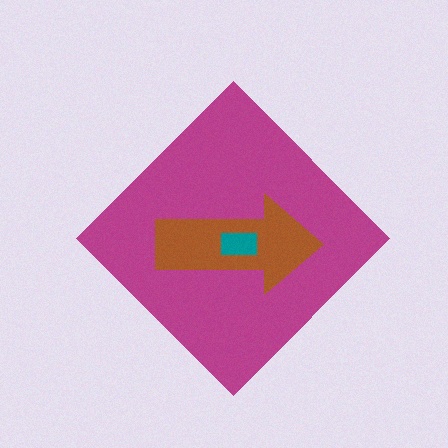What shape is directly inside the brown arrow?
The teal rectangle.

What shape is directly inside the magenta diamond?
The brown arrow.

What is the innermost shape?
The teal rectangle.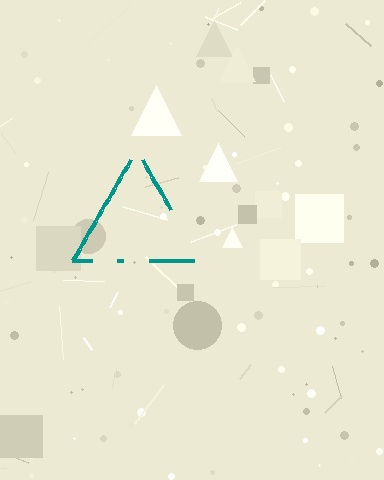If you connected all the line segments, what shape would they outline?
They would outline a triangle.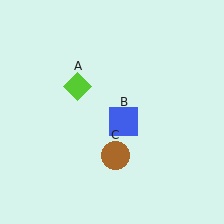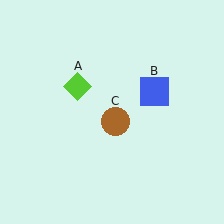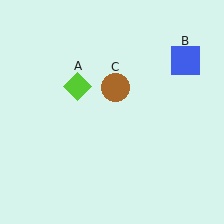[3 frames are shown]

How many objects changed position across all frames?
2 objects changed position: blue square (object B), brown circle (object C).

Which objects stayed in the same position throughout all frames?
Lime diamond (object A) remained stationary.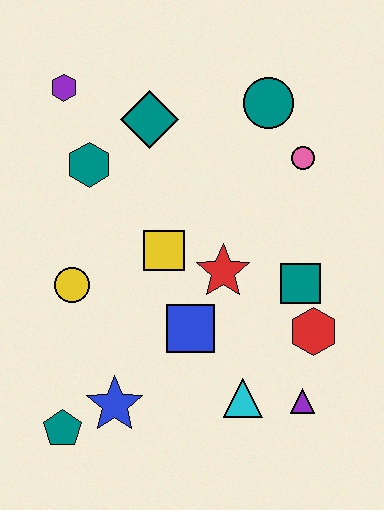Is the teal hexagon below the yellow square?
No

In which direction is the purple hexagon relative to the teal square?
The purple hexagon is to the left of the teal square.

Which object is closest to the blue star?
The teal pentagon is closest to the blue star.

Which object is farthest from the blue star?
The teal circle is farthest from the blue star.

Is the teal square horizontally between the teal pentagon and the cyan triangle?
No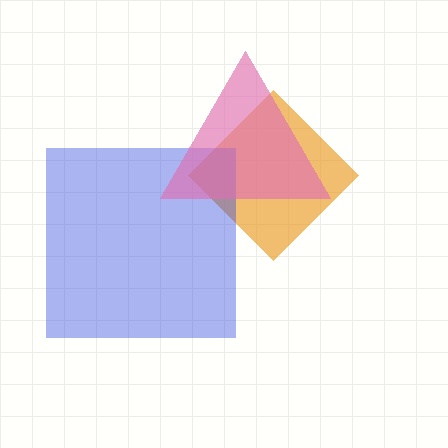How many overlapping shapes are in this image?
There are 3 overlapping shapes in the image.